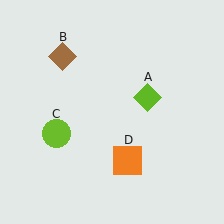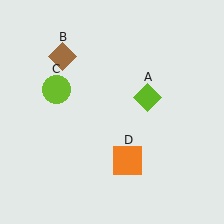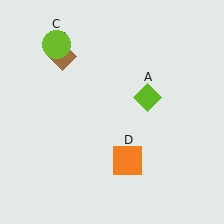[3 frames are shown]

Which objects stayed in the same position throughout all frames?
Lime diamond (object A) and brown diamond (object B) and orange square (object D) remained stationary.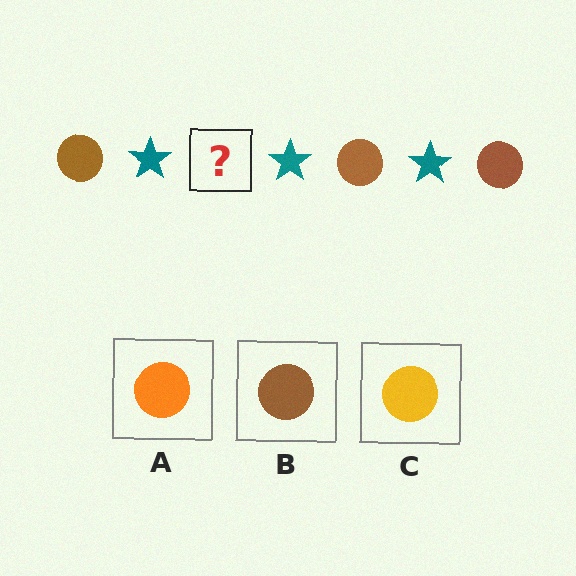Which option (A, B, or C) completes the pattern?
B.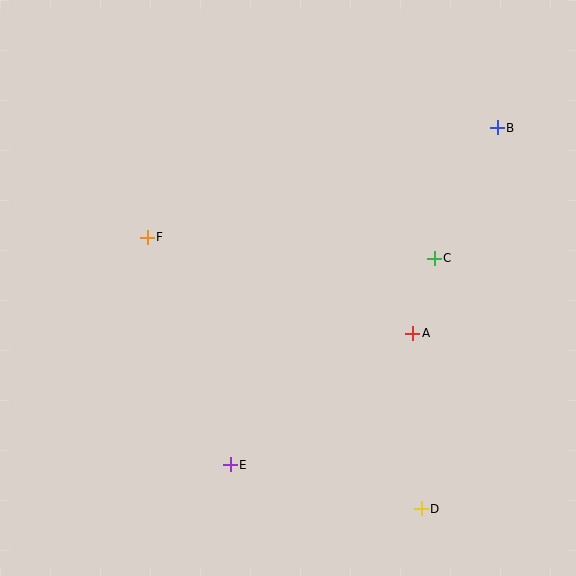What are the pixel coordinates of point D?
Point D is at (421, 509).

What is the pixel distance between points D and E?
The distance between D and E is 196 pixels.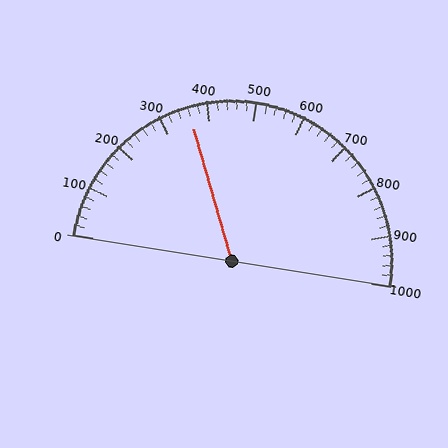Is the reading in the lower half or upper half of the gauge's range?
The reading is in the lower half of the range (0 to 1000).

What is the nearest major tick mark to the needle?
The nearest major tick mark is 400.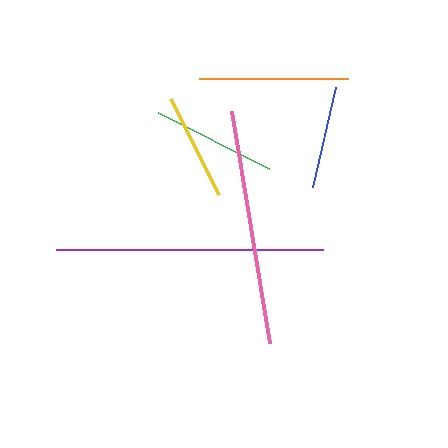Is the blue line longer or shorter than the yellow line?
The yellow line is longer than the blue line.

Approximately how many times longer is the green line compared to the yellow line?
The green line is approximately 1.2 times the length of the yellow line.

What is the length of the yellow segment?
The yellow segment is approximately 107 pixels long.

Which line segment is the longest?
The purple line is the longest at approximately 267 pixels.